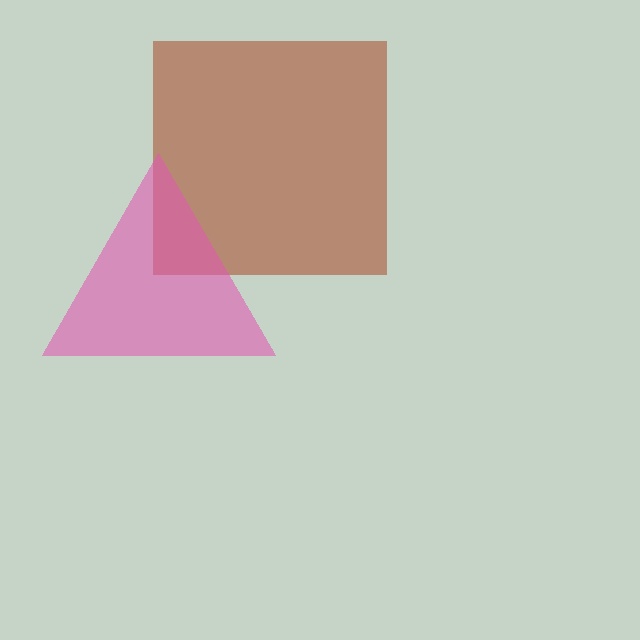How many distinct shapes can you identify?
There are 2 distinct shapes: a brown square, a pink triangle.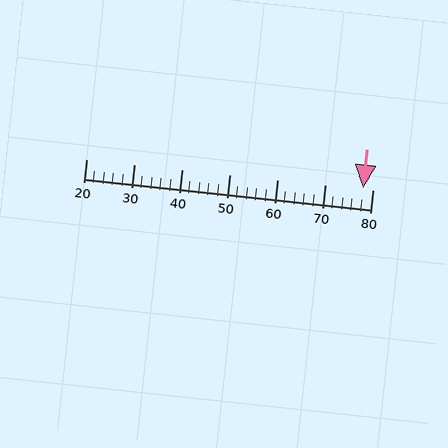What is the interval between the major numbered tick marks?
The major tick marks are spaced 10 units apart.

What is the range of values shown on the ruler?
The ruler shows values from 20 to 80.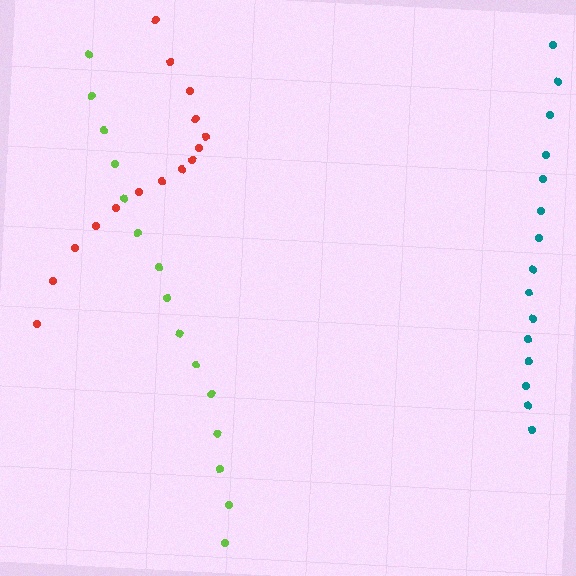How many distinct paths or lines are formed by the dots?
There are 3 distinct paths.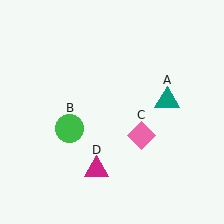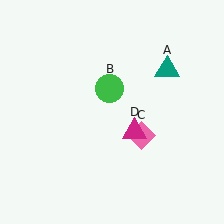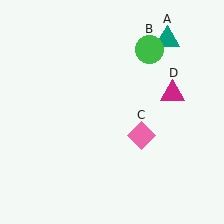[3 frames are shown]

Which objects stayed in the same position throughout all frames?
Pink diamond (object C) remained stationary.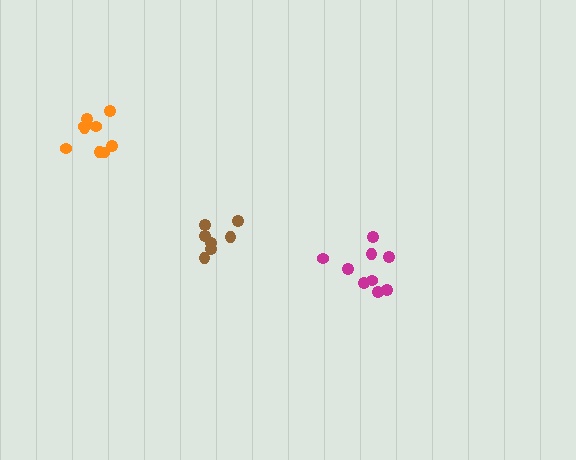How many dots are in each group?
Group 1: 7 dots, Group 2: 9 dots, Group 3: 9 dots (25 total).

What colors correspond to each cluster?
The clusters are colored: brown, orange, magenta.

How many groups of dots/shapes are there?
There are 3 groups.